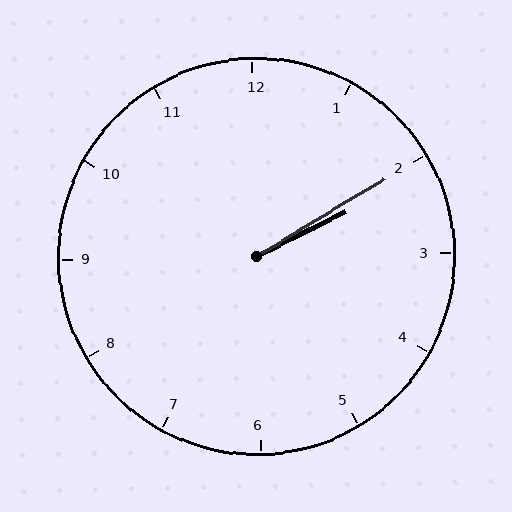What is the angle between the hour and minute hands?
Approximately 5 degrees.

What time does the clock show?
2:10.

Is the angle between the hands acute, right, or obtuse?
It is acute.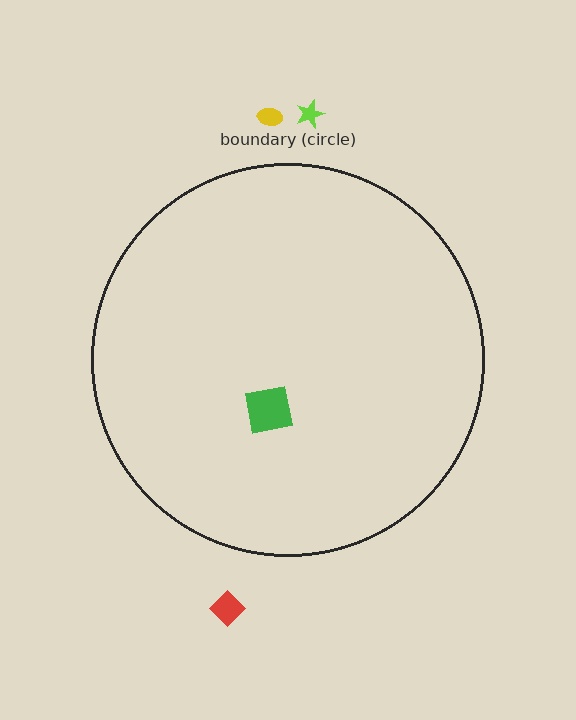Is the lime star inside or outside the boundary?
Outside.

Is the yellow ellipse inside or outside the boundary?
Outside.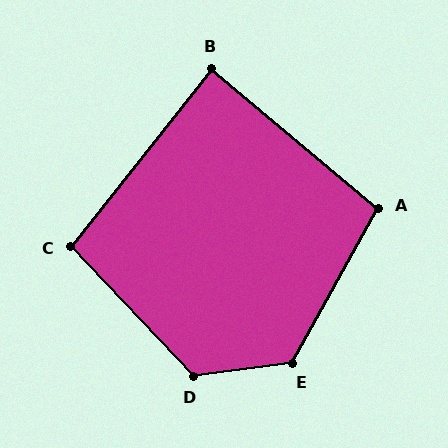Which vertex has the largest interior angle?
E, at approximately 126 degrees.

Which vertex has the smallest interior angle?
B, at approximately 89 degrees.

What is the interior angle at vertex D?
Approximately 126 degrees (obtuse).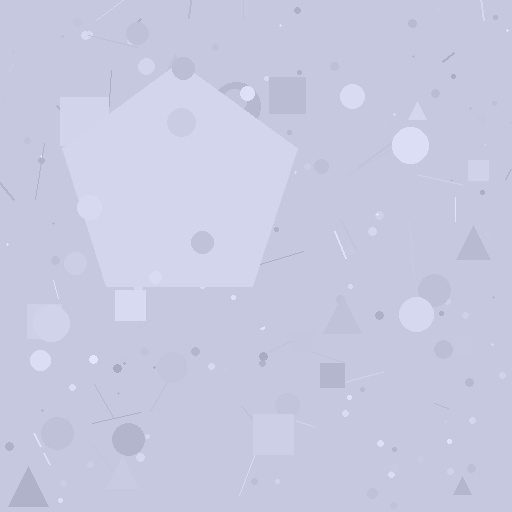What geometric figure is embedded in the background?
A pentagon is embedded in the background.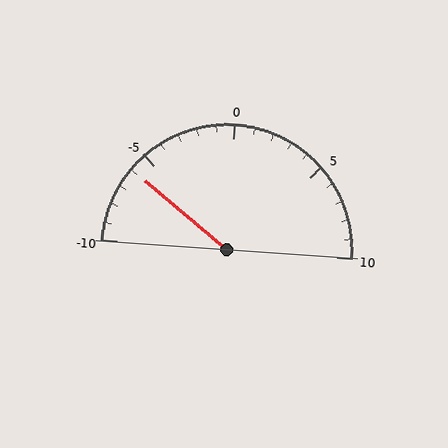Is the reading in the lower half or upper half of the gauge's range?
The reading is in the lower half of the range (-10 to 10).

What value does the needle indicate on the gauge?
The needle indicates approximately -6.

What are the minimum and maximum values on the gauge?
The gauge ranges from -10 to 10.